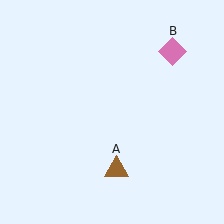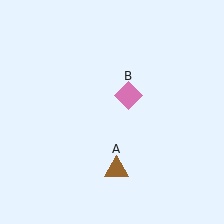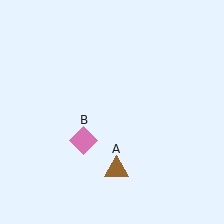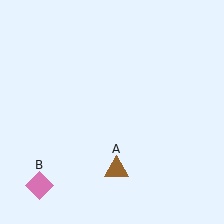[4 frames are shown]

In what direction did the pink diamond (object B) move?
The pink diamond (object B) moved down and to the left.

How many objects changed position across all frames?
1 object changed position: pink diamond (object B).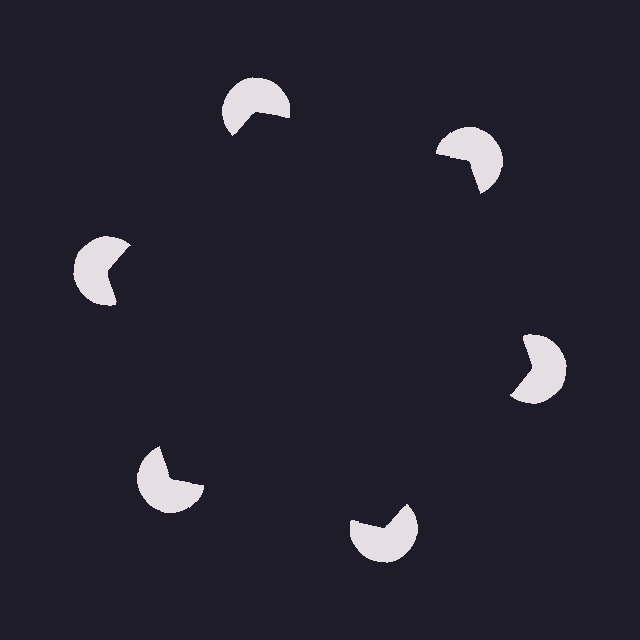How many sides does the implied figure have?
6 sides.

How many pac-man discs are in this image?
There are 6 — one at each vertex of the illusory hexagon.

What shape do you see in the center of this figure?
An illusory hexagon — its edges are inferred from the aligned wedge cuts in the pac-man discs, not physically drawn.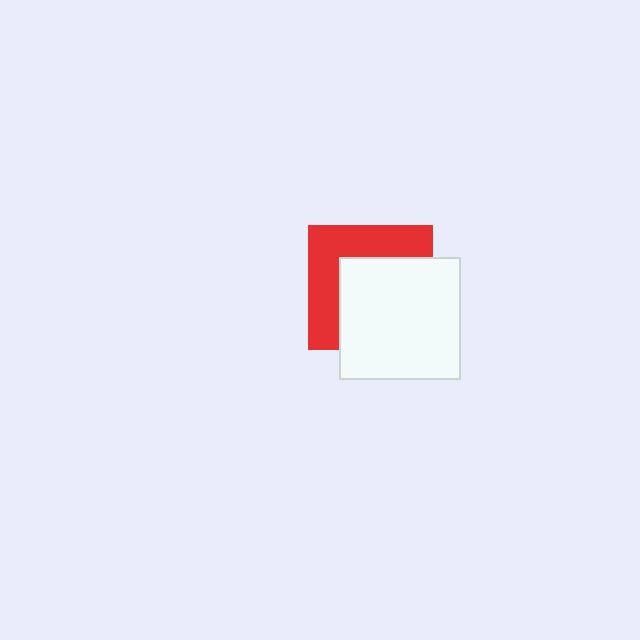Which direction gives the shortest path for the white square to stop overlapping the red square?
Moving toward the lower-right gives the shortest separation.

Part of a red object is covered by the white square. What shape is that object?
It is a square.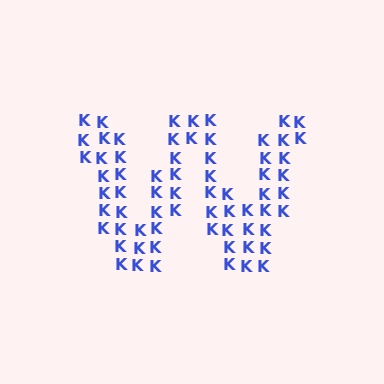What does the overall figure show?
The overall figure shows the letter W.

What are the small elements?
The small elements are letter K's.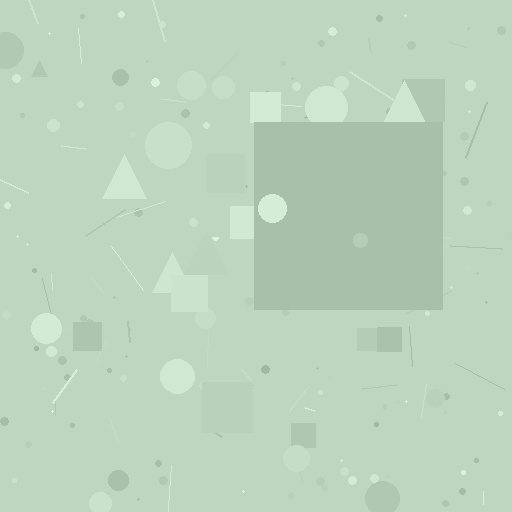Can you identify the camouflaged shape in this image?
The camouflaged shape is a square.